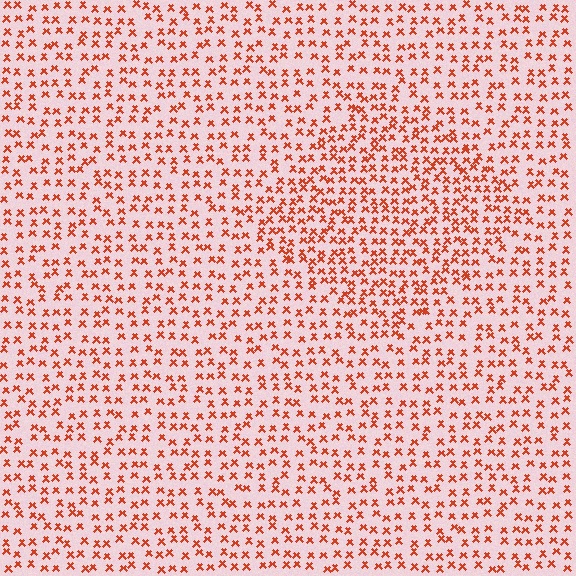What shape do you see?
I see a diamond.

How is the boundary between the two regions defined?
The boundary is defined by a change in element density (approximately 1.5x ratio). All elements are the same color, size, and shape.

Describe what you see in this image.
The image contains small red elements arranged at two different densities. A diamond-shaped region is visible where the elements are more densely packed than the surrounding area.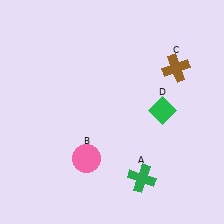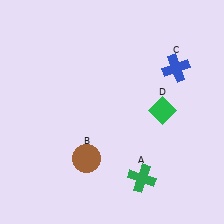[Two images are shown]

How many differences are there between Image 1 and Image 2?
There are 2 differences between the two images.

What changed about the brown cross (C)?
In Image 1, C is brown. In Image 2, it changed to blue.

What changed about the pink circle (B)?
In Image 1, B is pink. In Image 2, it changed to brown.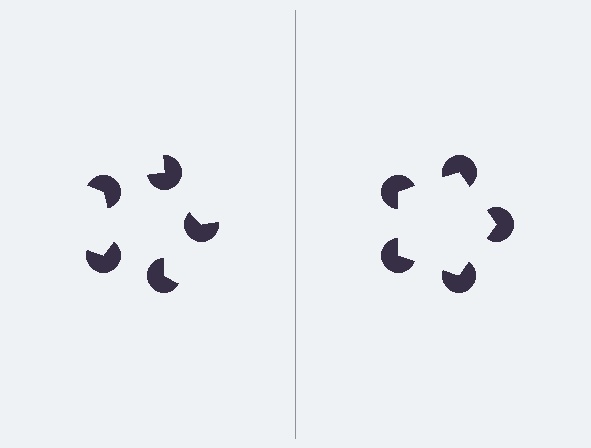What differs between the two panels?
The pac-man discs are positioned identically on both sides; only the wedge orientations differ. On the right they align to a pentagon; on the left they are misaligned.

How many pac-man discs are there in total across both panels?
10 — 5 on each side.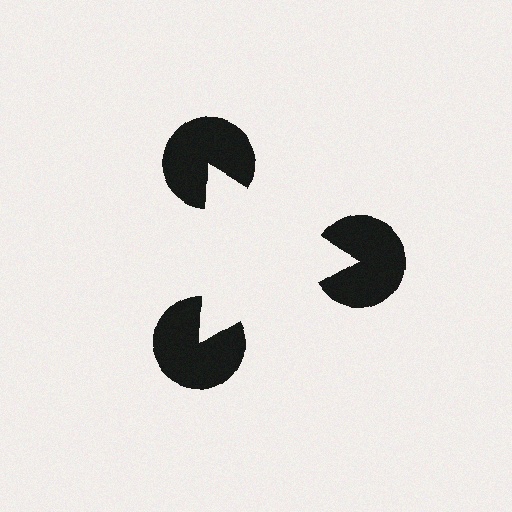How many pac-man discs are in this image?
There are 3 — one at each vertex of the illusory triangle.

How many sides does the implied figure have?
3 sides.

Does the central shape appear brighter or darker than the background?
It typically appears slightly brighter than the background, even though no actual brightness change is drawn.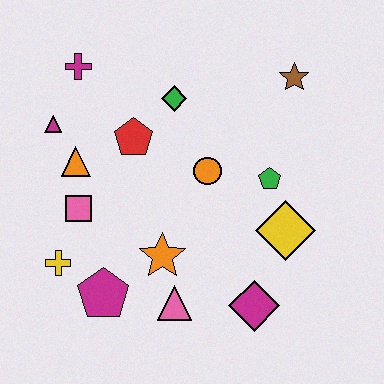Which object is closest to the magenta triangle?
The orange triangle is closest to the magenta triangle.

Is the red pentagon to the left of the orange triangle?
No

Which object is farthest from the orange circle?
The yellow cross is farthest from the orange circle.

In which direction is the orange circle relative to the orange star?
The orange circle is above the orange star.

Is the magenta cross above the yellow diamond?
Yes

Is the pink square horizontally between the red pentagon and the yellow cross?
Yes